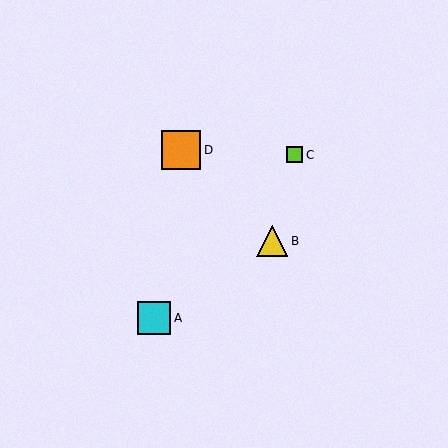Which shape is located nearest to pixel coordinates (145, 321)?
The cyan square (labeled A) at (154, 318) is nearest to that location.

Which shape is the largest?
The orange square (labeled D) is the largest.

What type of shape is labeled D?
Shape D is an orange square.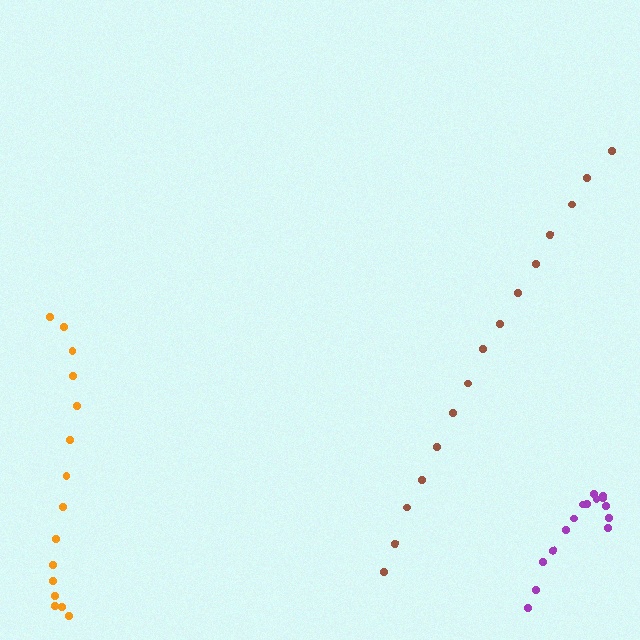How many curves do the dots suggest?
There are 3 distinct paths.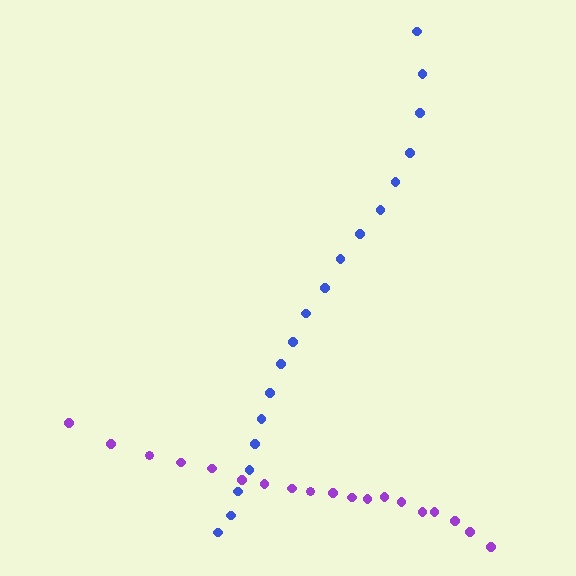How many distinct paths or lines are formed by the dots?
There are 2 distinct paths.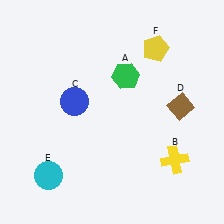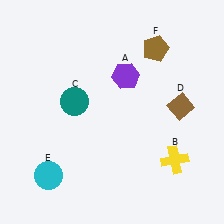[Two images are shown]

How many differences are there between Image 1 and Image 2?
There are 3 differences between the two images.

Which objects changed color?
A changed from green to purple. C changed from blue to teal. F changed from yellow to brown.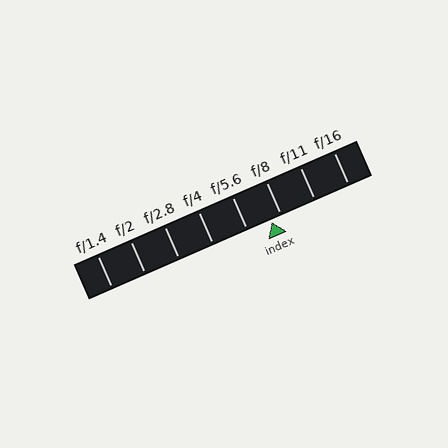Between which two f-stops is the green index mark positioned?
The index mark is between f/5.6 and f/8.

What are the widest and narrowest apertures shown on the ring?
The widest aperture shown is f/1.4 and the narrowest is f/16.